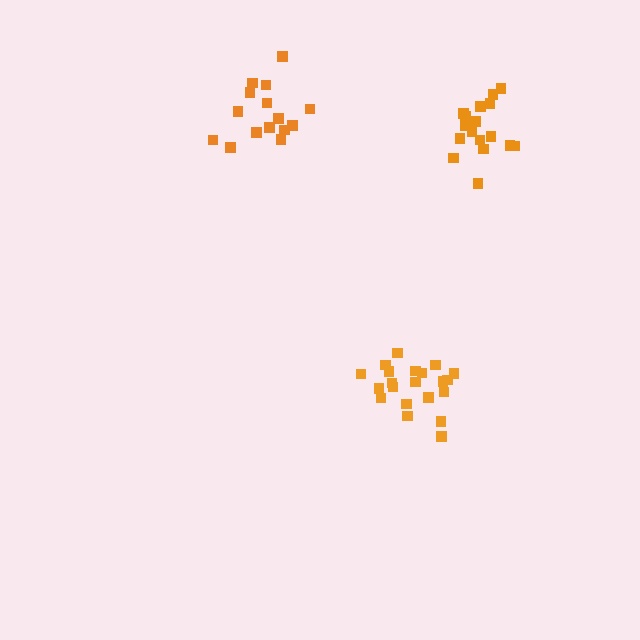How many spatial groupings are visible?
There are 3 spatial groupings.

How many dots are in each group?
Group 1: 15 dots, Group 2: 21 dots, Group 3: 17 dots (53 total).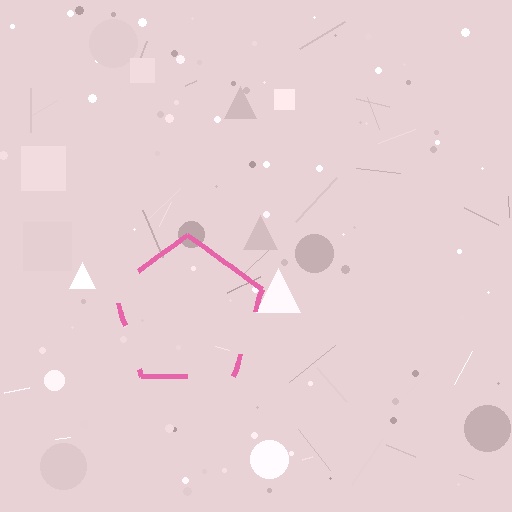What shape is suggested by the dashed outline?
The dashed outline suggests a pentagon.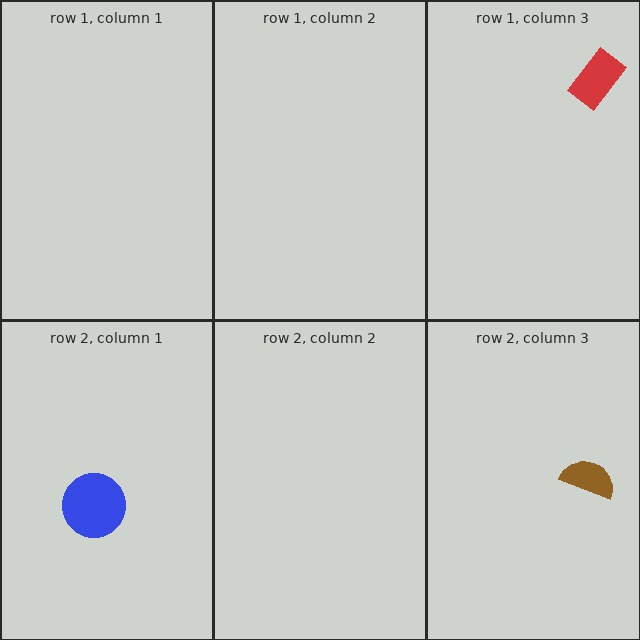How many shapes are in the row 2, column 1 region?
1.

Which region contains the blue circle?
The row 2, column 1 region.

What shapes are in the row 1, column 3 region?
The red rectangle.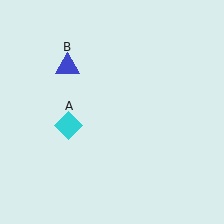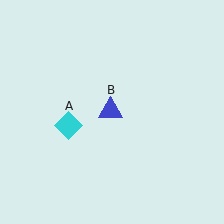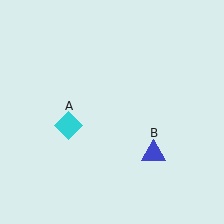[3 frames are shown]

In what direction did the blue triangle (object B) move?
The blue triangle (object B) moved down and to the right.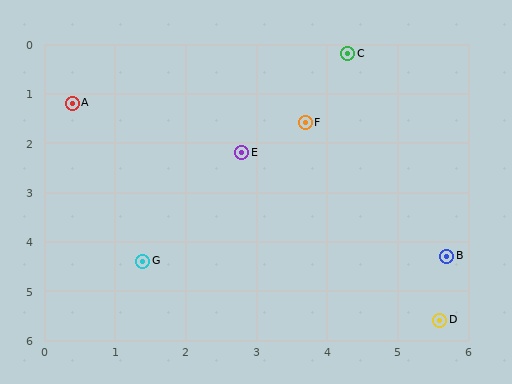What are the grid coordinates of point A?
Point A is at approximately (0.4, 1.2).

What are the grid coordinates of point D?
Point D is at approximately (5.6, 5.6).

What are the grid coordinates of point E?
Point E is at approximately (2.8, 2.2).